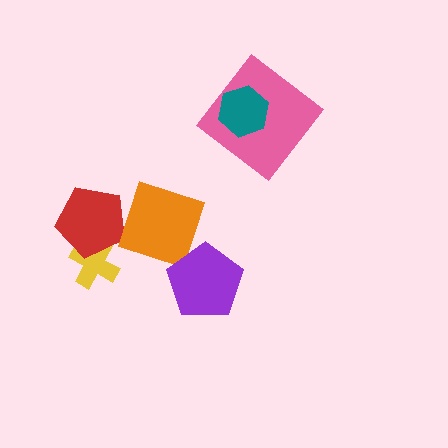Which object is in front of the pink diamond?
The teal hexagon is in front of the pink diamond.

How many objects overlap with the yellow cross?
1 object overlaps with the yellow cross.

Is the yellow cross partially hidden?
Yes, it is partially covered by another shape.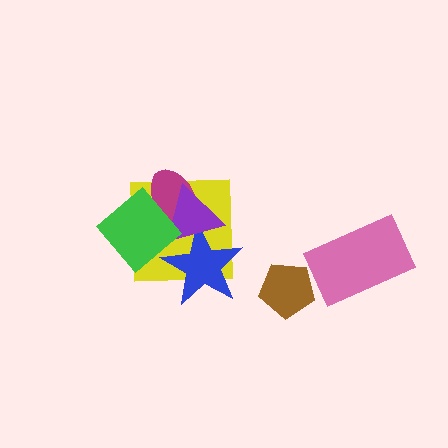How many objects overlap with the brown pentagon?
0 objects overlap with the brown pentagon.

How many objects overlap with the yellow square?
4 objects overlap with the yellow square.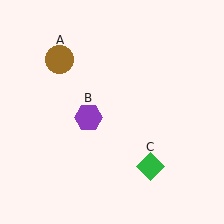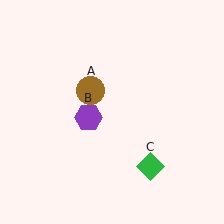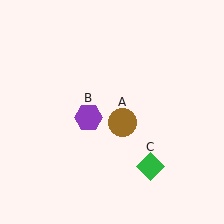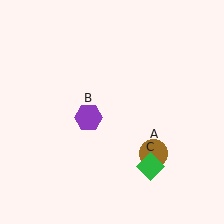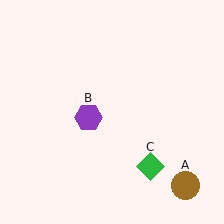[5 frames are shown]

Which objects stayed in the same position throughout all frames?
Purple hexagon (object B) and green diamond (object C) remained stationary.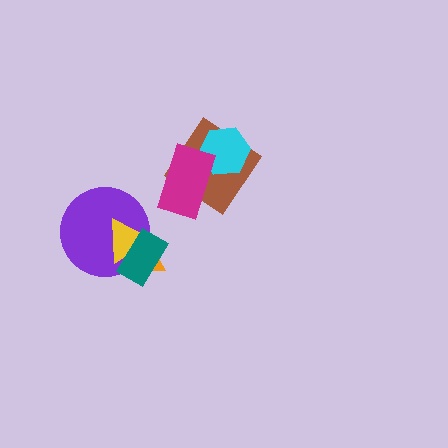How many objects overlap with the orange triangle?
3 objects overlap with the orange triangle.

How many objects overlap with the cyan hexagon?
2 objects overlap with the cyan hexagon.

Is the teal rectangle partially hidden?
No, no other shape covers it.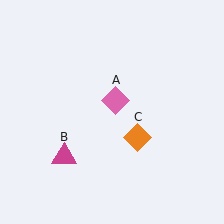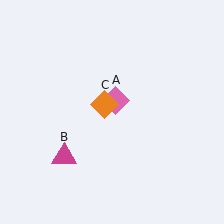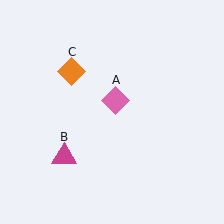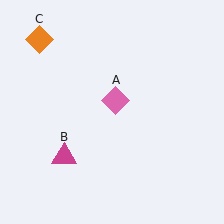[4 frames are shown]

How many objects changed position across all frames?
1 object changed position: orange diamond (object C).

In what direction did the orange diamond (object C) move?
The orange diamond (object C) moved up and to the left.